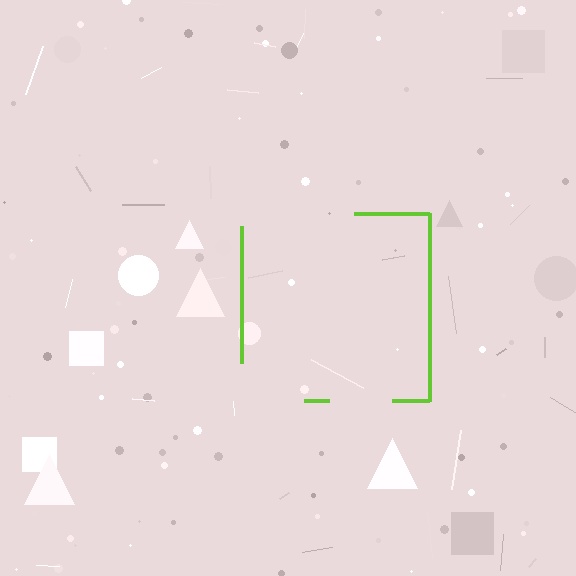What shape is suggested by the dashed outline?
The dashed outline suggests a square.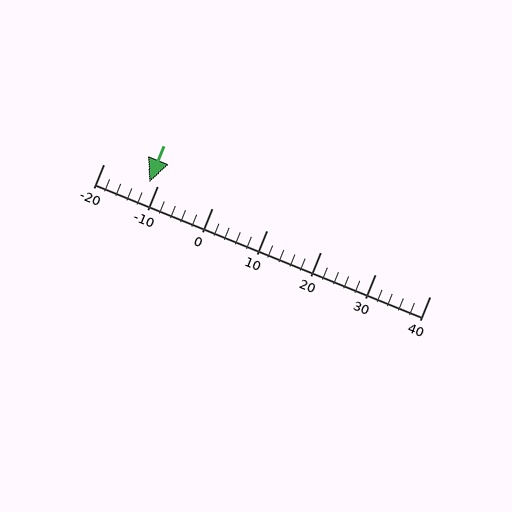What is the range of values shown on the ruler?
The ruler shows values from -20 to 40.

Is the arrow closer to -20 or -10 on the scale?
The arrow is closer to -10.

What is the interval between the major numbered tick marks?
The major tick marks are spaced 10 units apart.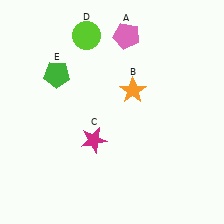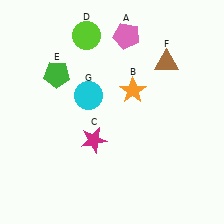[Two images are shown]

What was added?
A brown triangle (F), a cyan circle (G) were added in Image 2.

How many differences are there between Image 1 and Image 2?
There are 2 differences between the two images.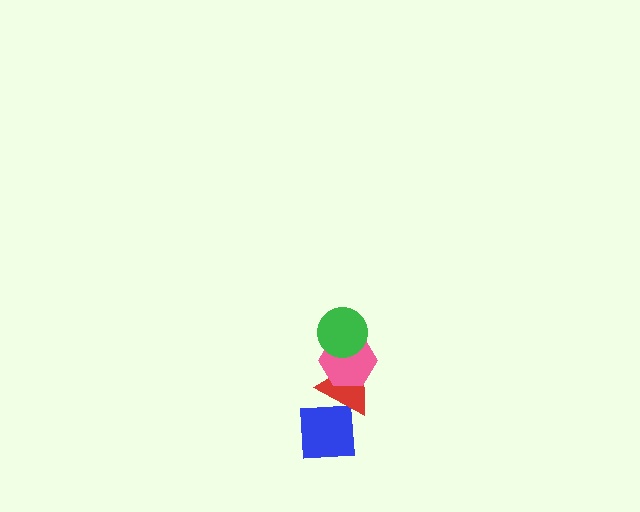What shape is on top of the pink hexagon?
The green circle is on top of the pink hexagon.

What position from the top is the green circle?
The green circle is 1st from the top.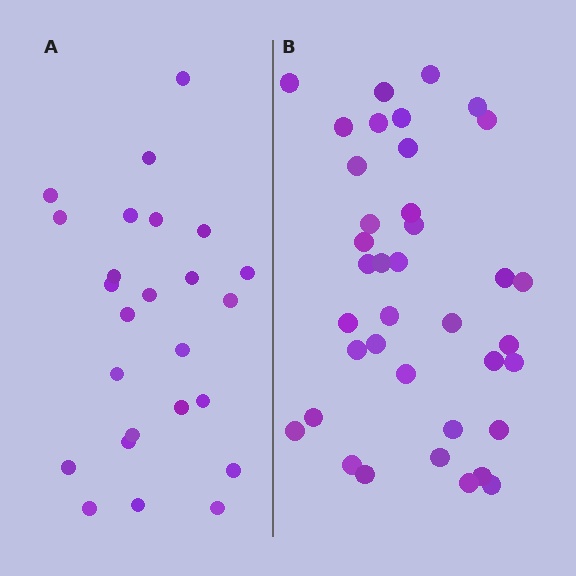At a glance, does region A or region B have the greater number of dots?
Region B (the right region) has more dots.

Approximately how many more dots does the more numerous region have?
Region B has approximately 15 more dots than region A.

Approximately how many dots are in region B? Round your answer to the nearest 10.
About 40 dots. (The exact count is 38, which rounds to 40.)